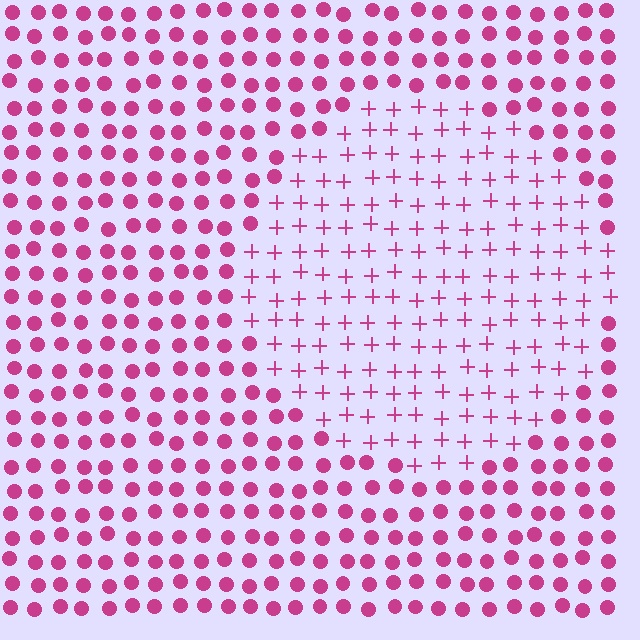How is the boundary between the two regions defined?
The boundary is defined by a change in element shape: plus signs inside vs. circles outside. All elements share the same color and spacing.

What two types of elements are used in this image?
The image uses plus signs inside the circle region and circles outside it.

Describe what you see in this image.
The image is filled with small magenta elements arranged in a uniform grid. A circle-shaped region contains plus signs, while the surrounding area contains circles. The boundary is defined purely by the change in element shape.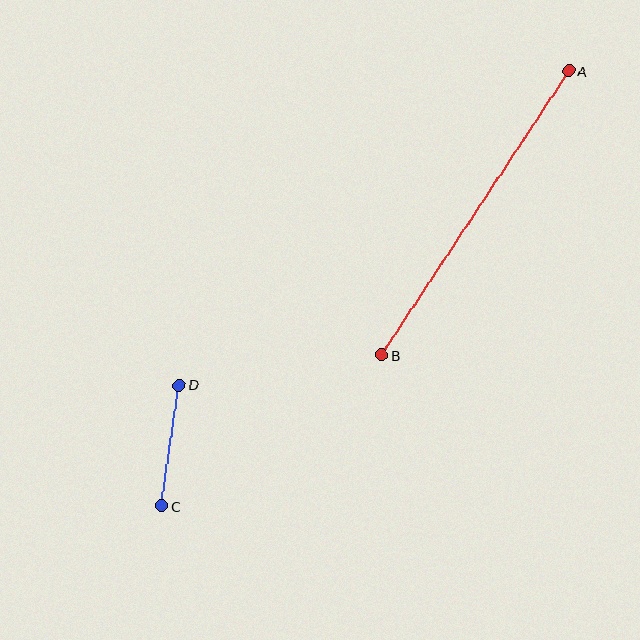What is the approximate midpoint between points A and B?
The midpoint is at approximately (475, 213) pixels.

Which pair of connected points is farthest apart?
Points A and B are farthest apart.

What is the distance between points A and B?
The distance is approximately 340 pixels.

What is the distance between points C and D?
The distance is approximately 122 pixels.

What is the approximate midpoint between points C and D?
The midpoint is at approximately (171, 445) pixels.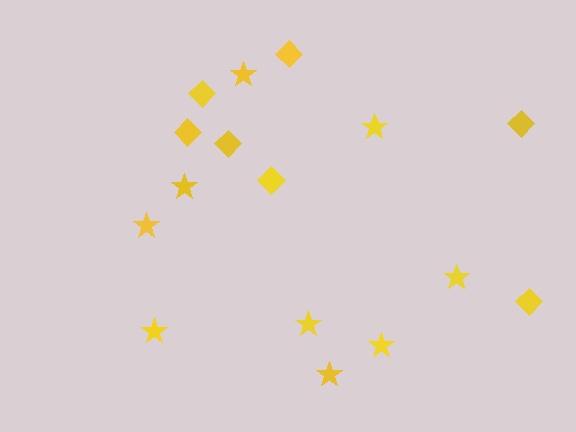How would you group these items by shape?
There are 2 groups: one group of stars (9) and one group of diamonds (7).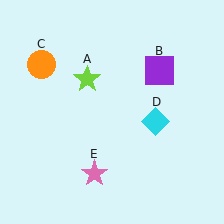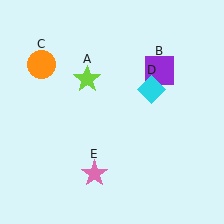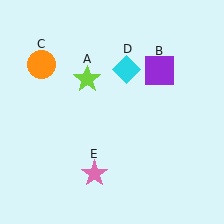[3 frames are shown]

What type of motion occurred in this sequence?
The cyan diamond (object D) rotated counterclockwise around the center of the scene.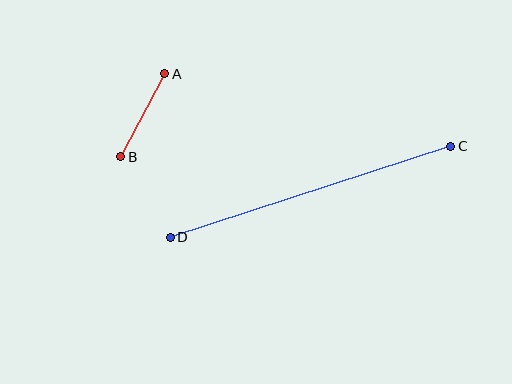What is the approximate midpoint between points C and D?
The midpoint is at approximately (310, 192) pixels.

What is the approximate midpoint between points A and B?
The midpoint is at approximately (143, 115) pixels.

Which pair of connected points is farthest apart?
Points C and D are farthest apart.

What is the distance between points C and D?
The distance is approximately 295 pixels.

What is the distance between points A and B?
The distance is approximately 94 pixels.